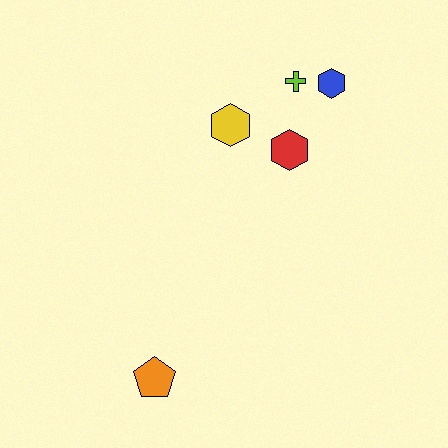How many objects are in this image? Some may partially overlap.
There are 5 objects.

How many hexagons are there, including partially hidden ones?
There are 3 hexagons.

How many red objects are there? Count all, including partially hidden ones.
There is 1 red object.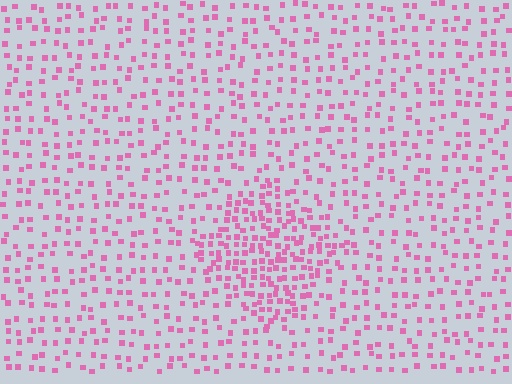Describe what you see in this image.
The image contains small pink elements arranged at two different densities. A diamond-shaped region is visible where the elements are more densely packed than the surrounding area.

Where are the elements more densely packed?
The elements are more densely packed inside the diamond boundary.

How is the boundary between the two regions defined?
The boundary is defined by a change in element density (approximately 2.3x ratio). All elements are the same color, size, and shape.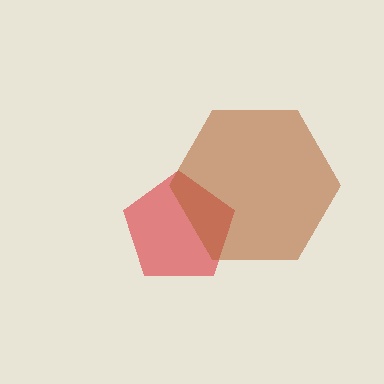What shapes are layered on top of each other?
The layered shapes are: a red pentagon, a brown hexagon.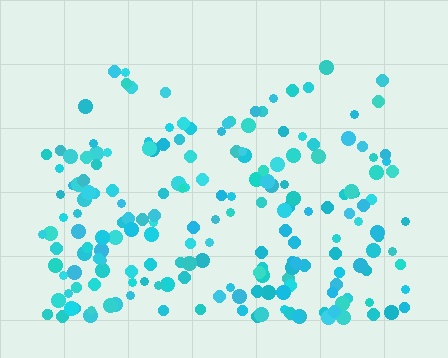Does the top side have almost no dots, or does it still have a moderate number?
Still a moderate number, just noticeably fewer than the bottom.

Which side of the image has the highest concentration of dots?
The bottom.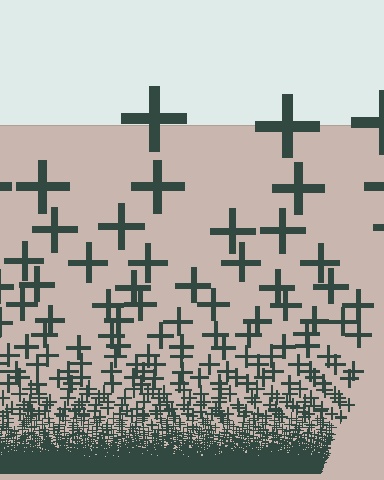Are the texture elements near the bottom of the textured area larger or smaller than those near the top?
Smaller. The gradient is inverted — elements near the bottom are smaller and denser.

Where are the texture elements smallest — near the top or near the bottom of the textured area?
Near the bottom.